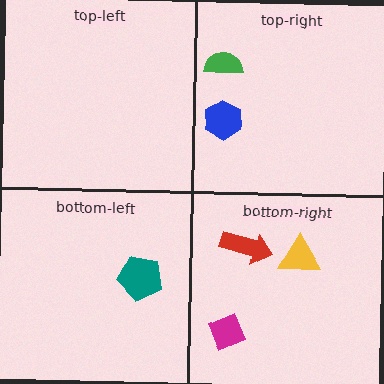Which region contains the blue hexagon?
The top-right region.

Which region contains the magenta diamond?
The bottom-right region.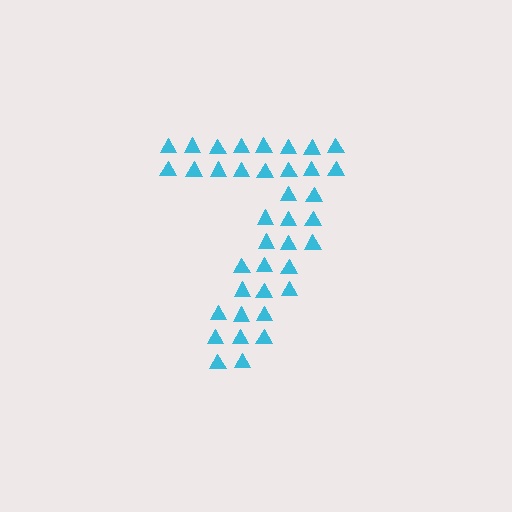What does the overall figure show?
The overall figure shows the digit 7.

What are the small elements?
The small elements are triangles.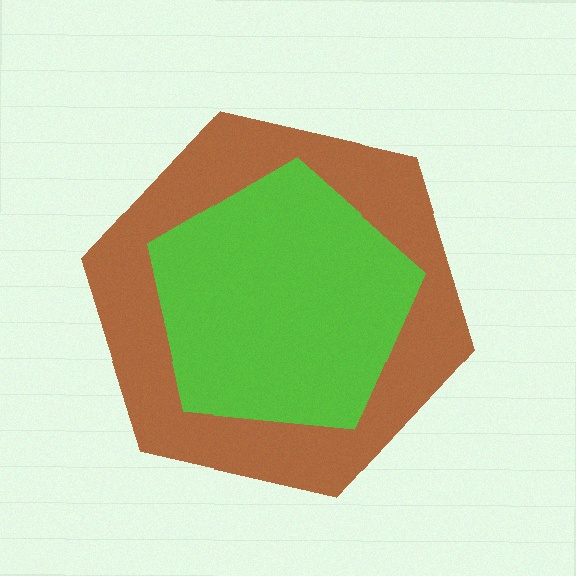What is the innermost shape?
The lime pentagon.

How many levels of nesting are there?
2.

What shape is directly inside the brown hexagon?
The lime pentagon.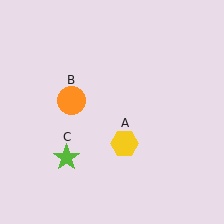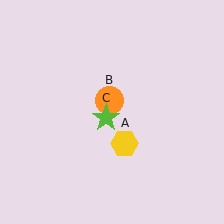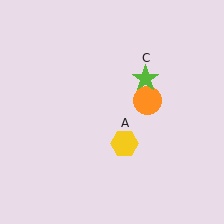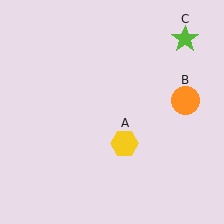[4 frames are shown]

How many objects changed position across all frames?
2 objects changed position: orange circle (object B), lime star (object C).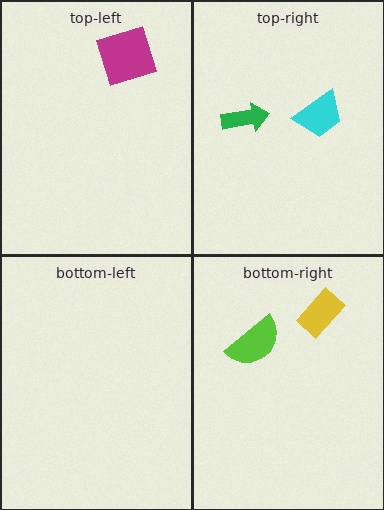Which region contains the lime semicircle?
The bottom-right region.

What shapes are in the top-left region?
The magenta square.